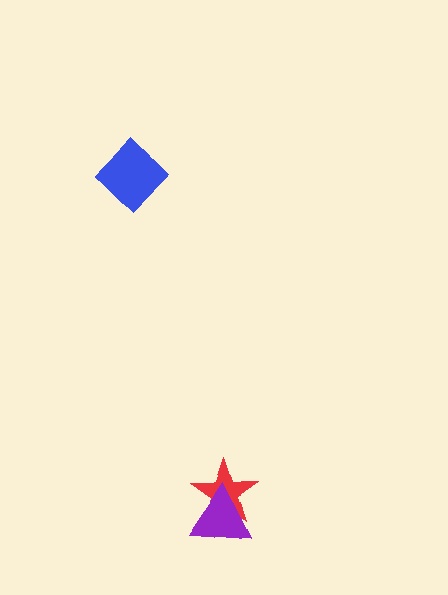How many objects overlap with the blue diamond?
0 objects overlap with the blue diamond.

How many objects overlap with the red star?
1 object overlaps with the red star.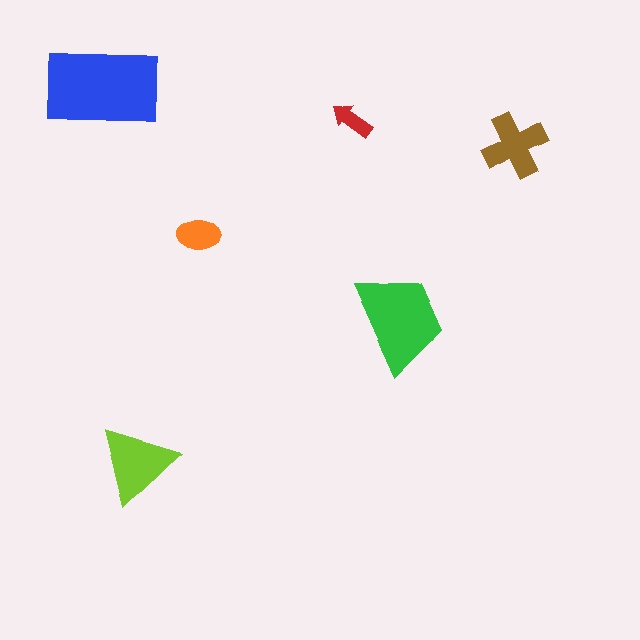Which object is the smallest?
The red arrow.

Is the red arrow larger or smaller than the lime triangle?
Smaller.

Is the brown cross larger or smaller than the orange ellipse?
Larger.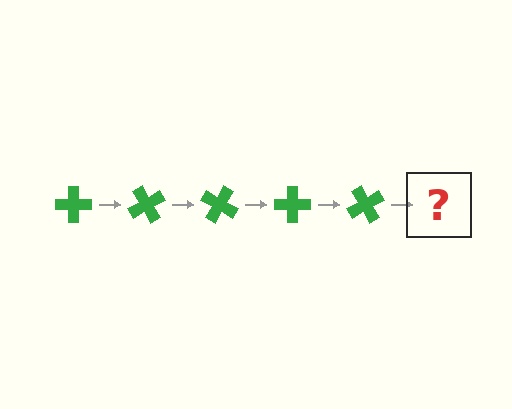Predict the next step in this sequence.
The next step is a green cross rotated 300 degrees.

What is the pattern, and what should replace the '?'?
The pattern is that the cross rotates 60 degrees each step. The '?' should be a green cross rotated 300 degrees.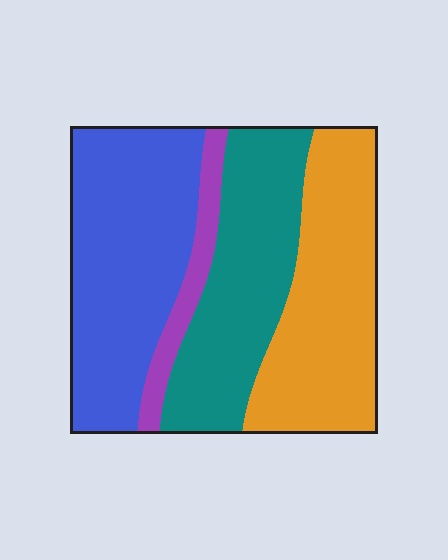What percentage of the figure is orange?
Orange takes up about one third (1/3) of the figure.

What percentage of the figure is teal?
Teal takes up about one quarter (1/4) of the figure.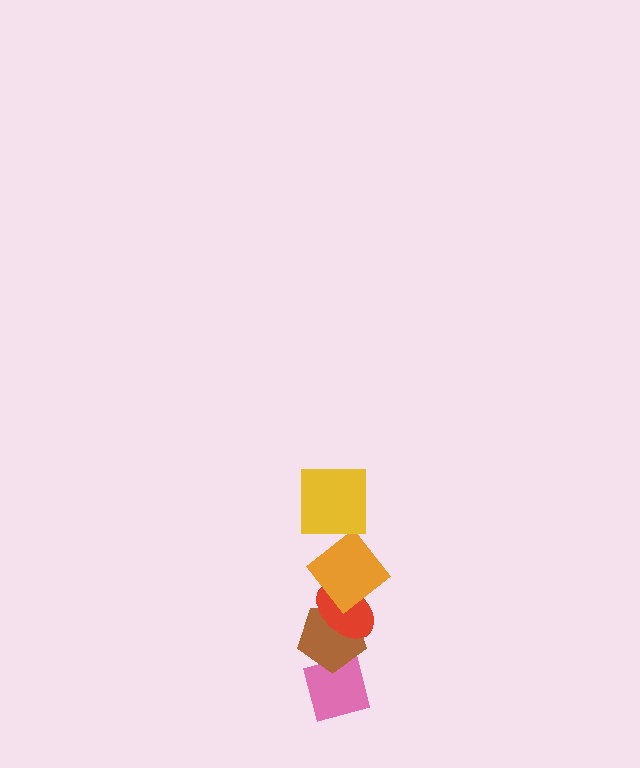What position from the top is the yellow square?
The yellow square is 1st from the top.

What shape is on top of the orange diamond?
The yellow square is on top of the orange diamond.